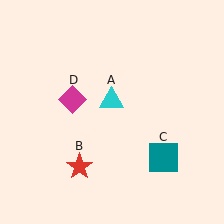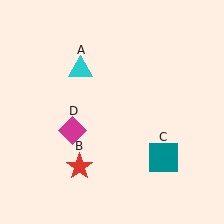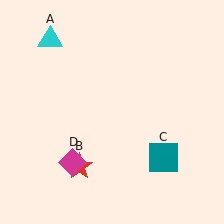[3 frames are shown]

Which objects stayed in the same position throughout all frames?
Red star (object B) and teal square (object C) remained stationary.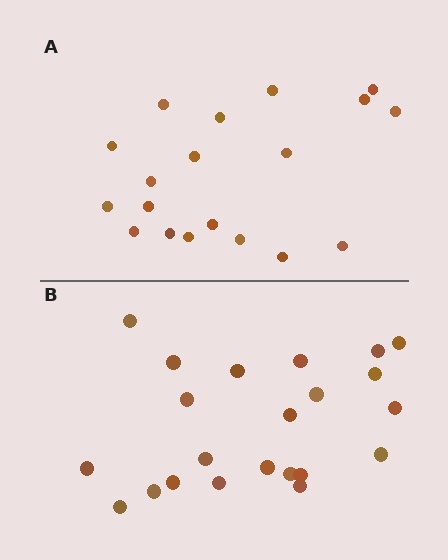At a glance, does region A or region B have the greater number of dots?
Region B (the bottom region) has more dots.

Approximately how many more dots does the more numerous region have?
Region B has just a few more — roughly 2 or 3 more dots than region A.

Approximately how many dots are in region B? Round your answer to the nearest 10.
About 20 dots. (The exact count is 22, which rounds to 20.)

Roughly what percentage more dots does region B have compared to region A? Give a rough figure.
About 15% more.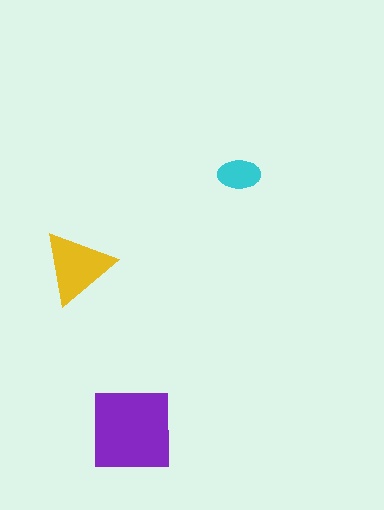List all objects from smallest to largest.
The cyan ellipse, the yellow triangle, the purple square.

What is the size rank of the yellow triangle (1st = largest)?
2nd.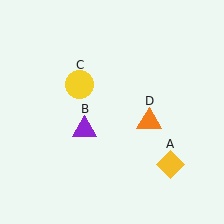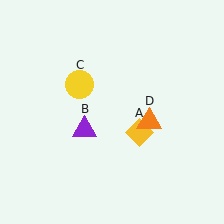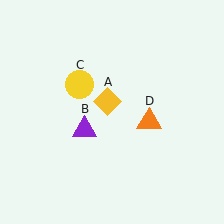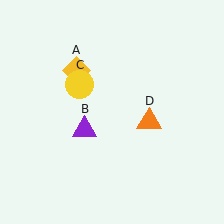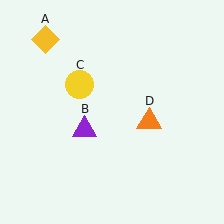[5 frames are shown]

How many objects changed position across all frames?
1 object changed position: yellow diamond (object A).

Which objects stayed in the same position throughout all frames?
Purple triangle (object B) and yellow circle (object C) and orange triangle (object D) remained stationary.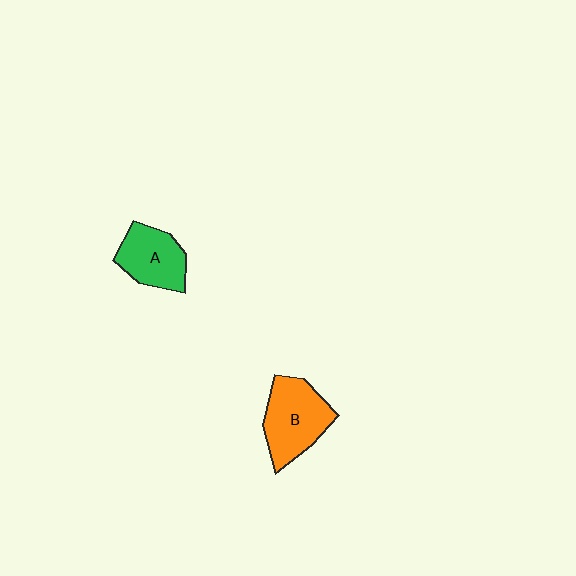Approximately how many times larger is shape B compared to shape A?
Approximately 1.3 times.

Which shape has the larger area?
Shape B (orange).